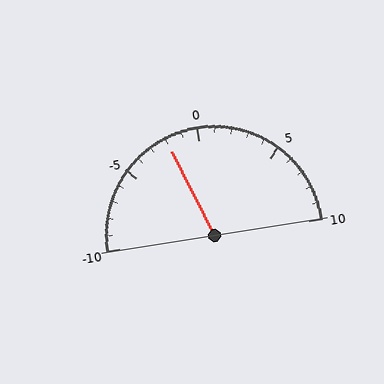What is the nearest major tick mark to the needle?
The nearest major tick mark is 0.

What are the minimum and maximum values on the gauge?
The gauge ranges from -10 to 10.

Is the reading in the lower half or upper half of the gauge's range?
The reading is in the lower half of the range (-10 to 10).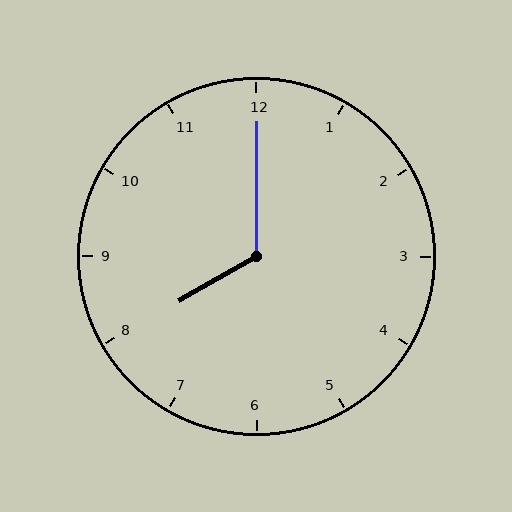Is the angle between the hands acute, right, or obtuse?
It is obtuse.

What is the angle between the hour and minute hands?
Approximately 120 degrees.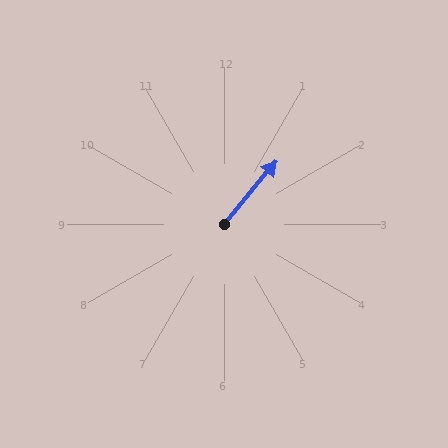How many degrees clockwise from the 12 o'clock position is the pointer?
Approximately 40 degrees.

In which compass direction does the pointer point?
Northeast.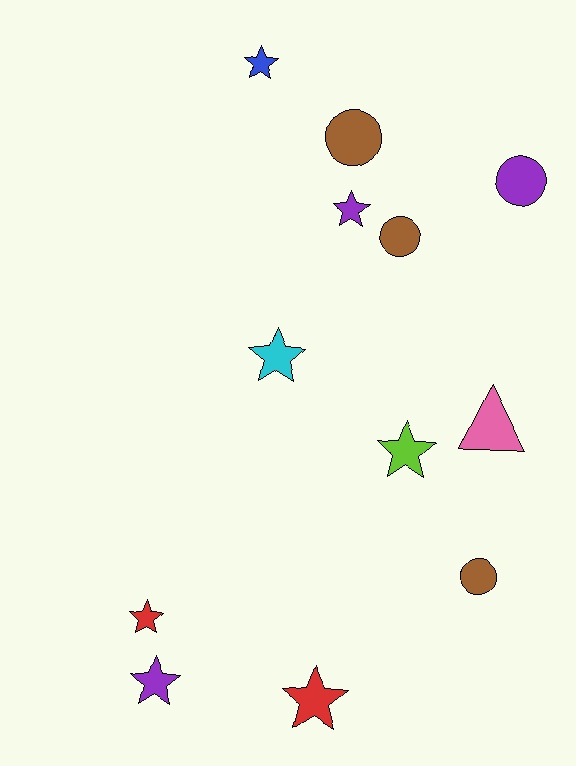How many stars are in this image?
There are 7 stars.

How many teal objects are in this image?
There are no teal objects.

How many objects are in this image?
There are 12 objects.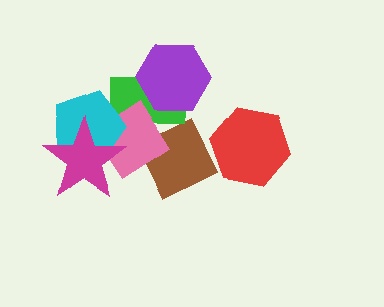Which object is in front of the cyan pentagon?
The magenta star is in front of the cyan pentagon.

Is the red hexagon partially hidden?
No, no other shape covers it.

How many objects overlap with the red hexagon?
1 object overlaps with the red hexagon.